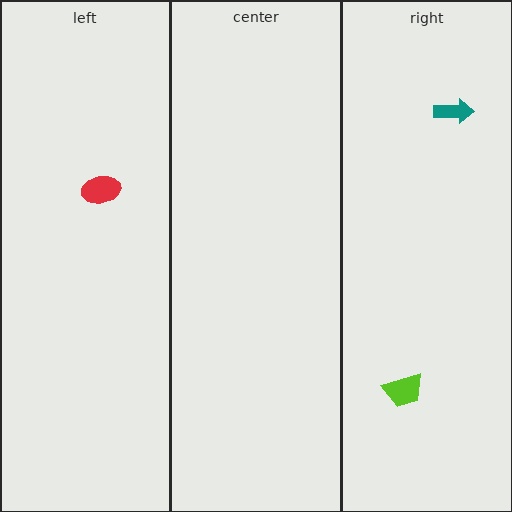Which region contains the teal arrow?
The right region.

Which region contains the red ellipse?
The left region.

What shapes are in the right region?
The lime trapezoid, the teal arrow.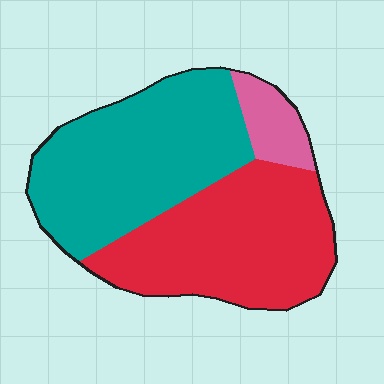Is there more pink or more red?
Red.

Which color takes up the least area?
Pink, at roughly 10%.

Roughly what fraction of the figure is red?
Red covers about 45% of the figure.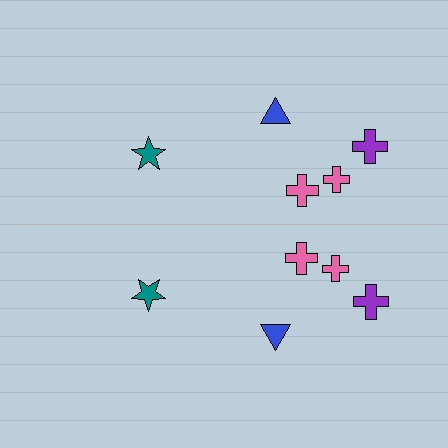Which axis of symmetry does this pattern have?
The pattern has a horizontal axis of symmetry running through the center of the image.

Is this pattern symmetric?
Yes, this pattern has bilateral (reflection) symmetry.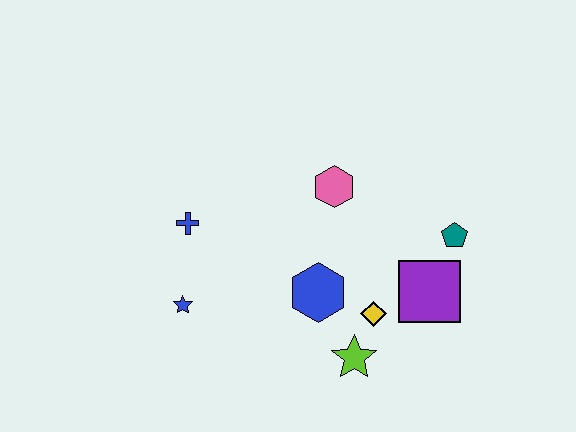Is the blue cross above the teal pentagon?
Yes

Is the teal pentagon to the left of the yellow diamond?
No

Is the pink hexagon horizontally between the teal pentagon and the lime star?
No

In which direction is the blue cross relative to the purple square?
The blue cross is to the left of the purple square.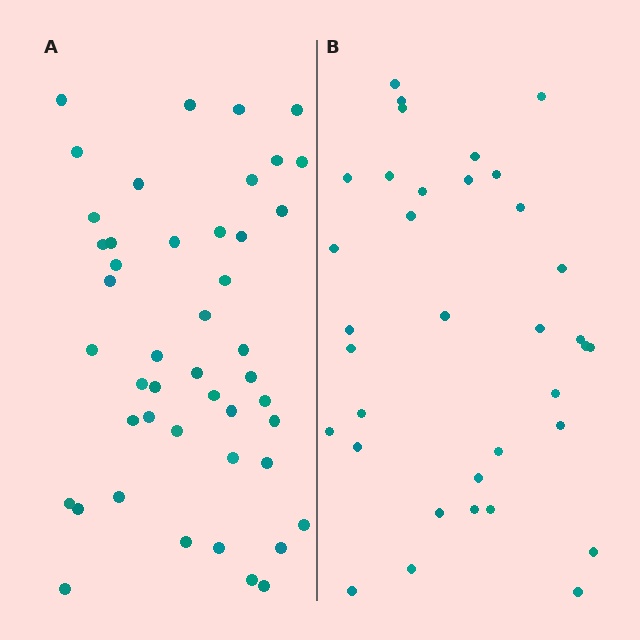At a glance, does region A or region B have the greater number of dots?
Region A (the left region) has more dots.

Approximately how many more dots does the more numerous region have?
Region A has roughly 12 or so more dots than region B.